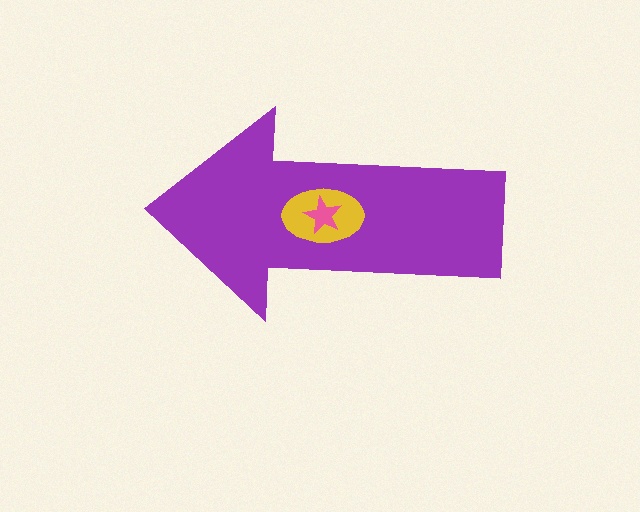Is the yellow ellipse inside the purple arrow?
Yes.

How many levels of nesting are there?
3.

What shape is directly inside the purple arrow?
The yellow ellipse.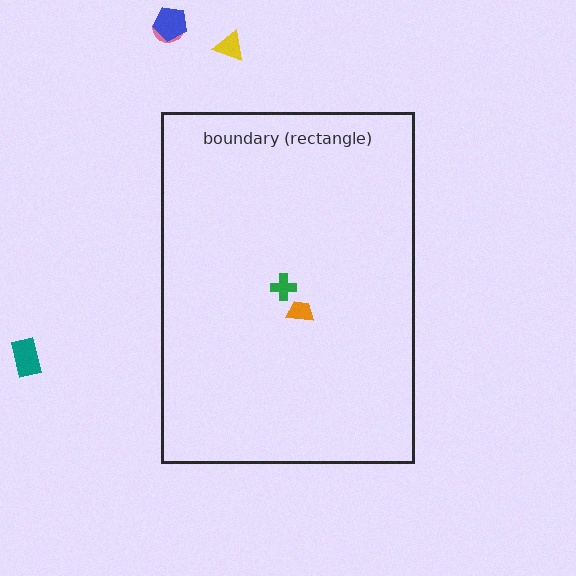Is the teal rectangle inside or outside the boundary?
Outside.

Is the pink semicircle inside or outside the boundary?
Outside.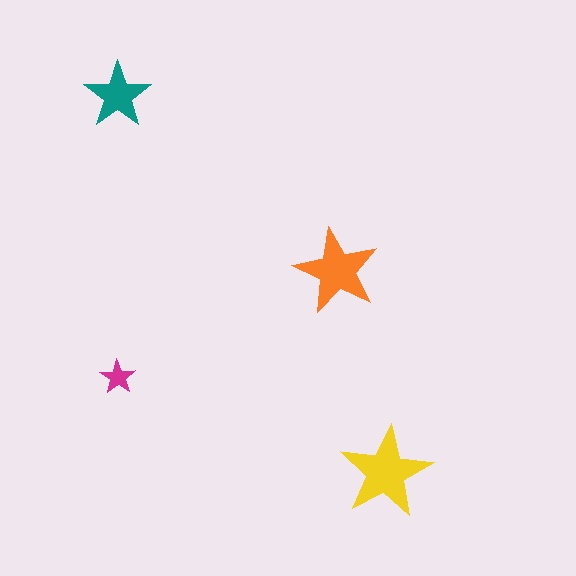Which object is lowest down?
The yellow star is bottommost.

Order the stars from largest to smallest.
the yellow one, the orange one, the teal one, the magenta one.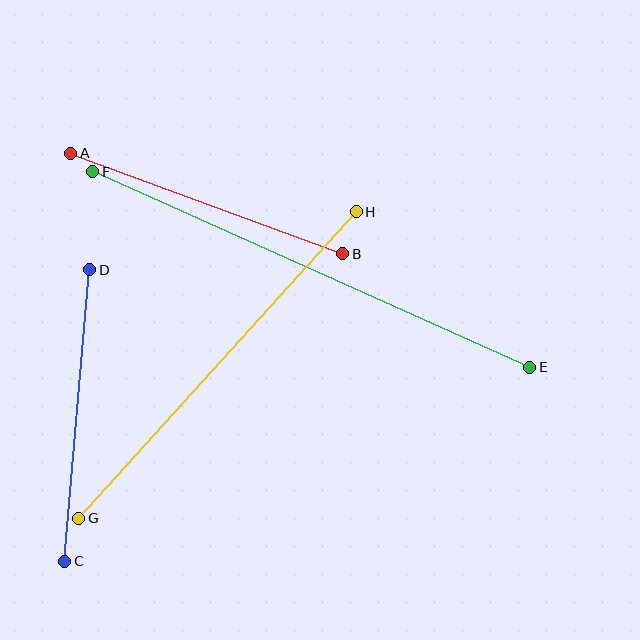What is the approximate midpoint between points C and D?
The midpoint is at approximately (77, 416) pixels.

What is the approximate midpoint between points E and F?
The midpoint is at approximately (311, 269) pixels.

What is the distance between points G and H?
The distance is approximately 413 pixels.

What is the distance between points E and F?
The distance is approximately 479 pixels.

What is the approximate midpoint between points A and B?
The midpoint is at approximately (207, 203) pixels.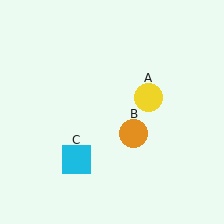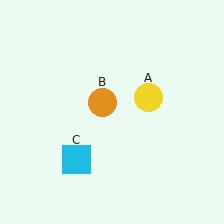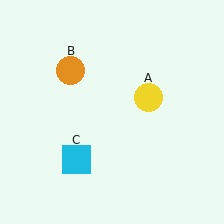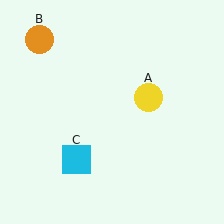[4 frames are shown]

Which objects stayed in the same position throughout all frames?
Yellow circle (object A) and cyan square (object C) remained stationary.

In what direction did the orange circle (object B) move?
The orange circle (object B) moved up and to the left.